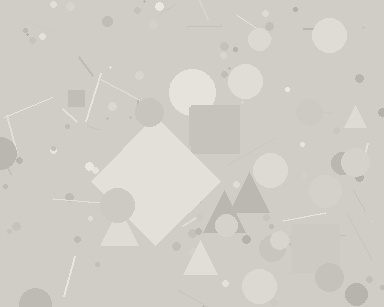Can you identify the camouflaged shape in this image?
The camouflaged shape is a diamond.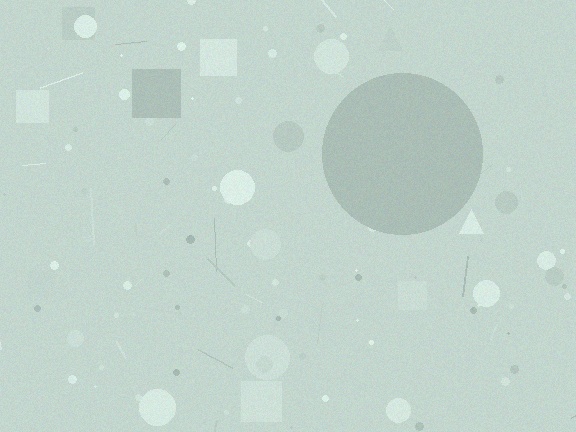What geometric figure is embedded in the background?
A circle is embedded in the background.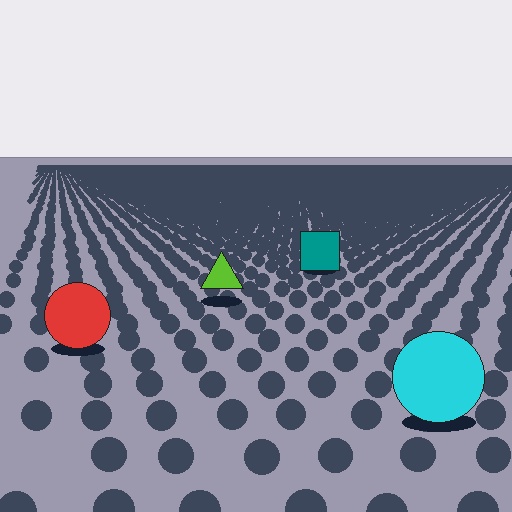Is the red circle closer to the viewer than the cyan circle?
No. The cyan circle is closer — you can tell from the texture gradient: the ground texture is coarser near it.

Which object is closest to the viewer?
The cyan circle is closest. The texture marks near it are larger and more spread out.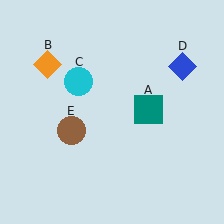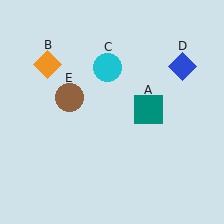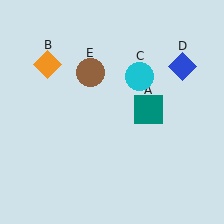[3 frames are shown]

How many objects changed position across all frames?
2 objects changed position: cyan circle (object C), brown circle (object E).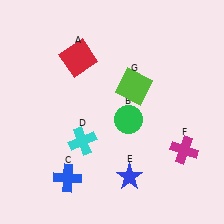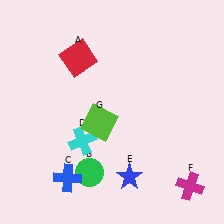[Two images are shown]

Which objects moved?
The objects that moved are: the green circle (B), the magenta cross (F), the lime square (G).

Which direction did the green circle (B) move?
The green circle (B) moved down.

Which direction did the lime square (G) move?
The lime square (G) moved down.